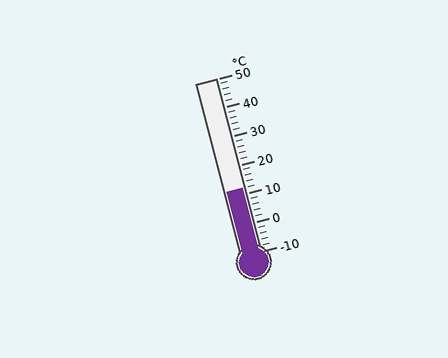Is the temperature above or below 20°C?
The temperature is below 20°C.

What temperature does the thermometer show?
The thermometer shows approximately 12°C.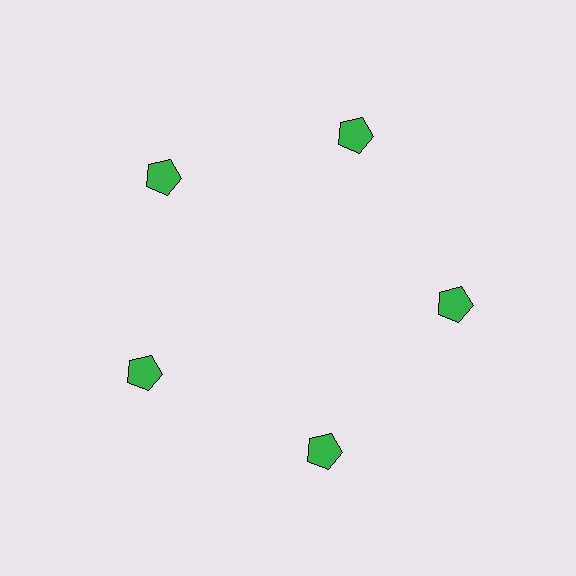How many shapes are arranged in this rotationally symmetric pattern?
There are 5 shapes, arranged in 5 groups of 1.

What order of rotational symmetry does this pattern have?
This pattern has 5-fold rotational symmetry.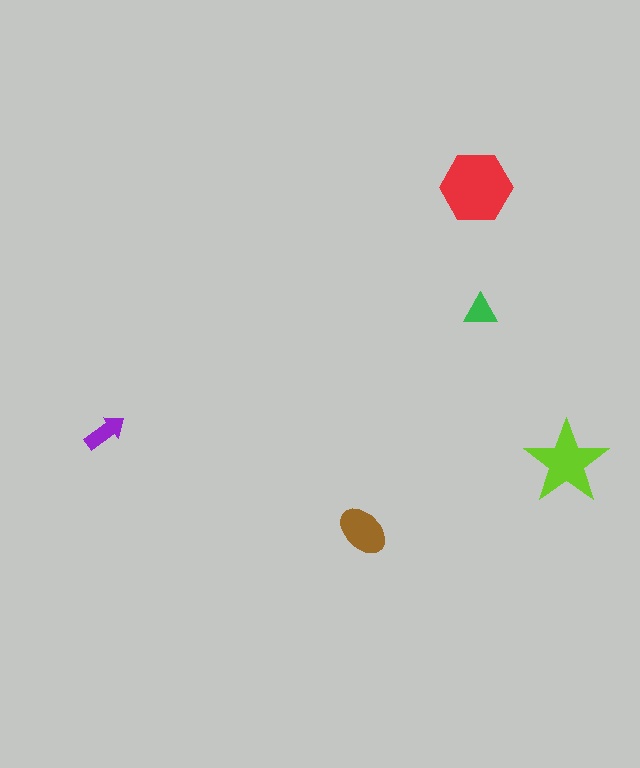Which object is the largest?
The red hexagon.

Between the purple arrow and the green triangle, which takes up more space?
The purple arrow.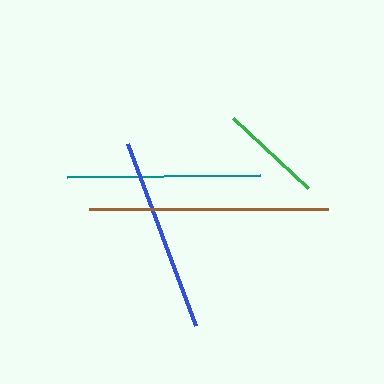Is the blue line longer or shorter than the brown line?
The brown line is longer than the blue line.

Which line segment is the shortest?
The green line is the shortest at approximately 103 pixels.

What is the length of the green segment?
The green segment is approximately 103 pixels long.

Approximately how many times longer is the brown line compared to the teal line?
The brown line is approximately 1.2 times the length of the teal line.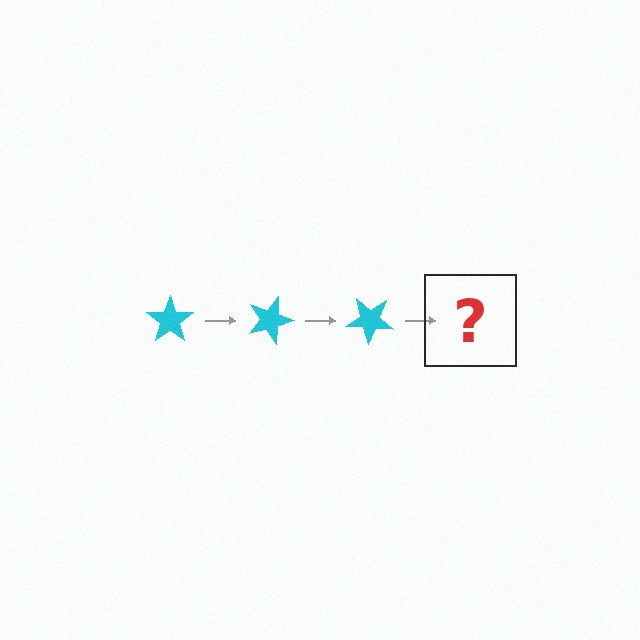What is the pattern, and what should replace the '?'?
The pattern is that the star rotates 20 degrees each step. The '?' should be a cyan star rotated 60 degrees.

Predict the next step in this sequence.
The next step is a cyan star rotated 60 degrees.